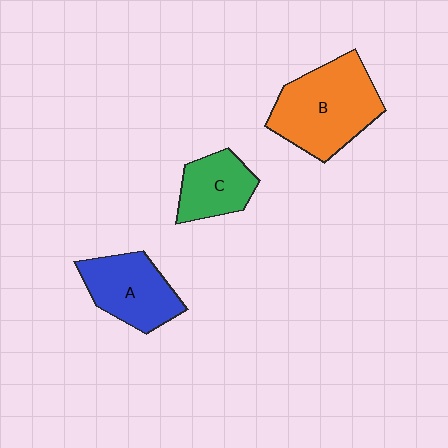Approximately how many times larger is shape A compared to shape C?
Approximately 1.3 times.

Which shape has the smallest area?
Shape C (green).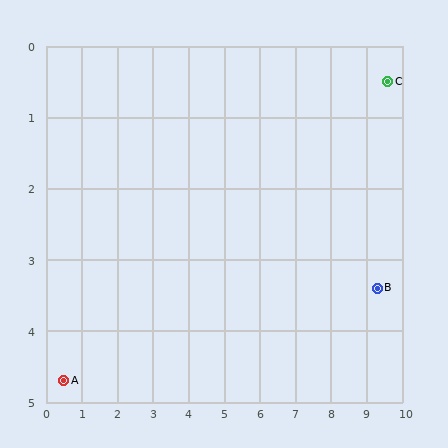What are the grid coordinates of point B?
Point B is at approximately (9.3, 3.4).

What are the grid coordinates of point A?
Point A is at approximately (0.5, 4.7).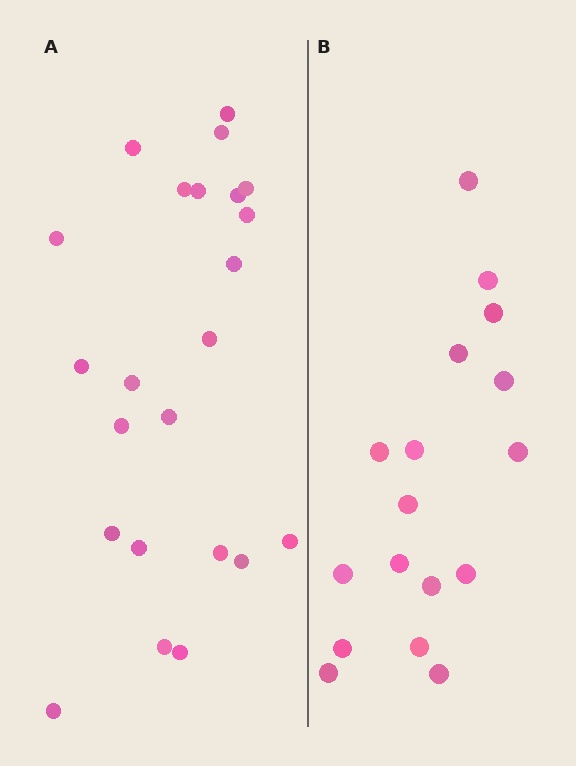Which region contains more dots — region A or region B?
Region A (the left region) has more dots.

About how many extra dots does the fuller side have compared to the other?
Region A has about 6 more dots than region B.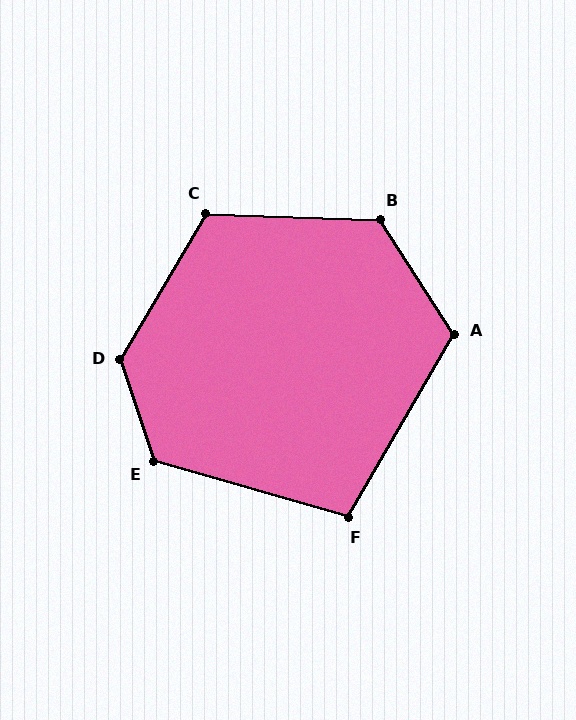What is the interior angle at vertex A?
Approximately 117 degrees (obtuse).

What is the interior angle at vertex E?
Approximately 124 degrees (obtuse).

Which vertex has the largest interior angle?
D, at approximately 131 degrees.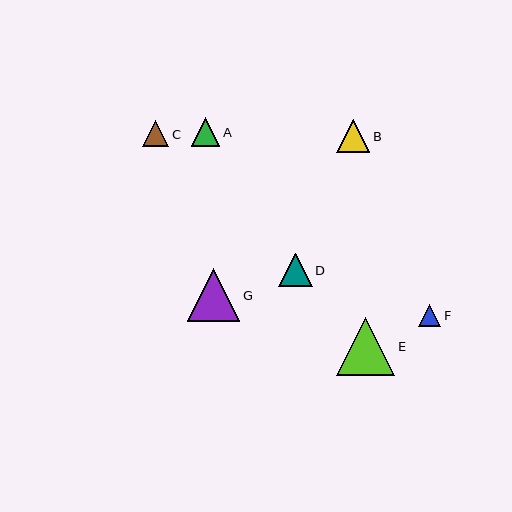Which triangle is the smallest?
Triangle F is the smallest with a size of approximately 22 pixels.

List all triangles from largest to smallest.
From largest to smallest: E, G, D, B, A, C, F.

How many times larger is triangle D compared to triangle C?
Triangle D is approximately 1.3 times the size of triangle C.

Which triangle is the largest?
Triangle E is the largest with a size of approximately 58 pixels.